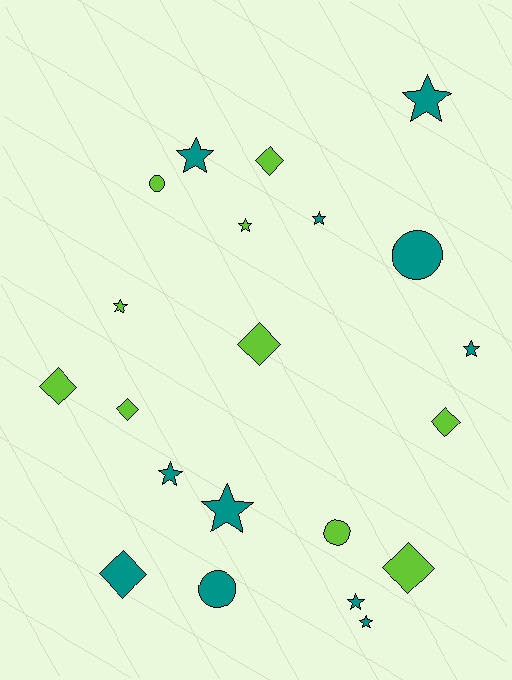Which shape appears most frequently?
Star, with 10 objects.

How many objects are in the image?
There are 21 objects.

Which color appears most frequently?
Teal, with 11 objects.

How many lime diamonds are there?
There are 6 lime diamonds.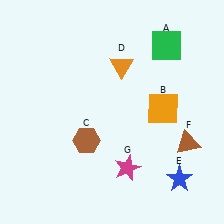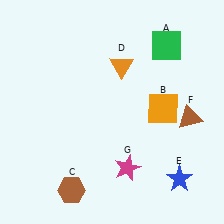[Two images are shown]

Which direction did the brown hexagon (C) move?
The brown hexagon (C) moved down.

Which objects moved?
The objects that moved are: the brown hexagon (C), the brown triangle (F).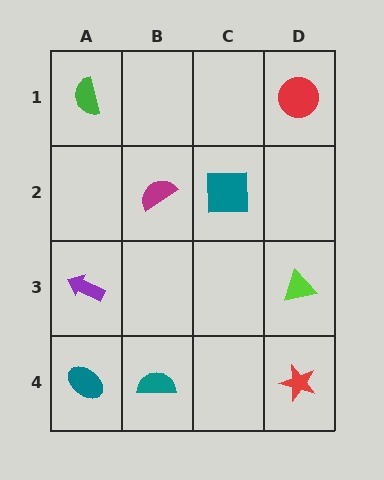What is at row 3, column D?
A lime triangle.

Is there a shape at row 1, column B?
No, that cell is empty.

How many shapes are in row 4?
3 shapes.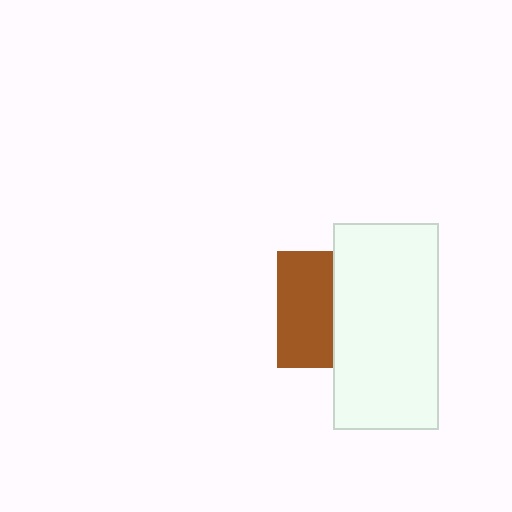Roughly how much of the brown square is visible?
About half of it is visible (roughly 48%).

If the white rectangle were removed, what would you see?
You would see the complete brown square.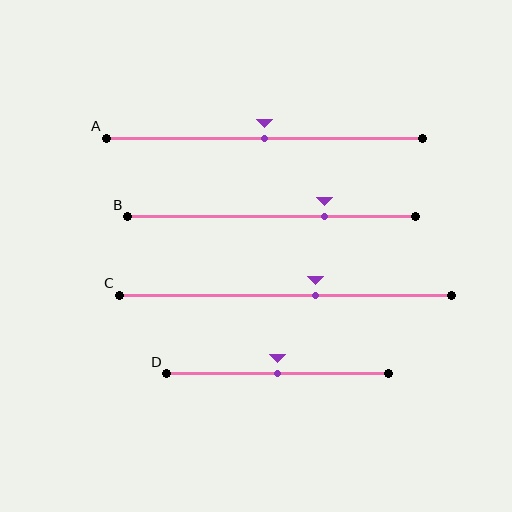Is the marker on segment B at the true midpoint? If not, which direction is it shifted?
No, the marker on segment B is shifted to the right by about 18% of the segment length.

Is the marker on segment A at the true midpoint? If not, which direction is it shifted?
Yes, the marker on segment A is at the true midpoint.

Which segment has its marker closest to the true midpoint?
Segment A has its marker closest to the true midpoint.